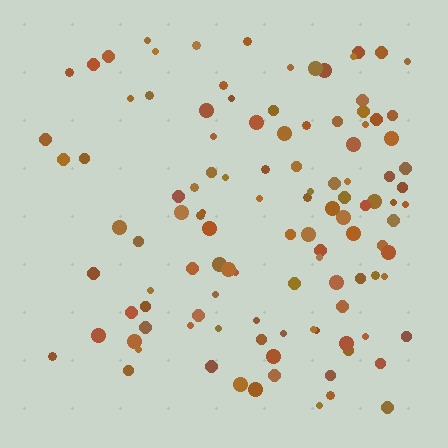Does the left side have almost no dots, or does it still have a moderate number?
Still a moderate number, just noticeably fewer than the right.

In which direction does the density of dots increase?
From left to right, with the right side densest.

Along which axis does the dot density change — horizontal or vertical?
Horizontal.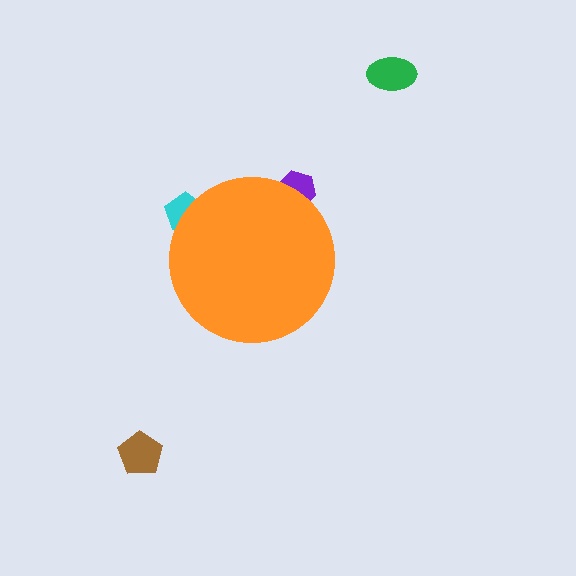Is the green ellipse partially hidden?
No, the green ellipse is fully visible.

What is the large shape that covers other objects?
An orange circle.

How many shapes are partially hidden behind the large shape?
2 shapes are partially hidden.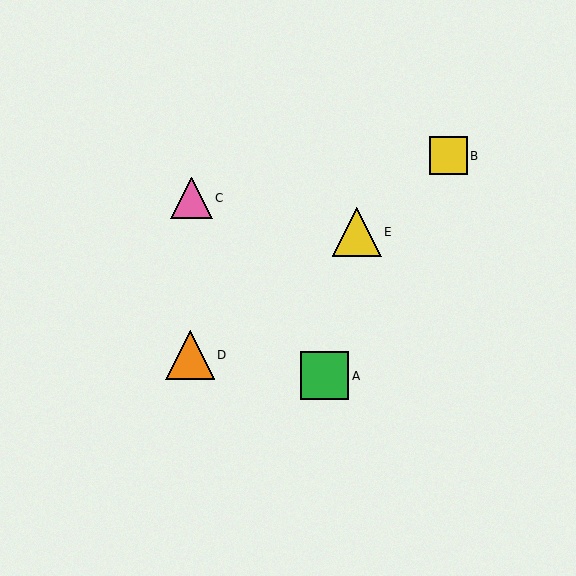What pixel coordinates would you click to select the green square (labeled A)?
Click at (325, 376) to select the green square A.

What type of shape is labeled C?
Shape C is a pink triangle.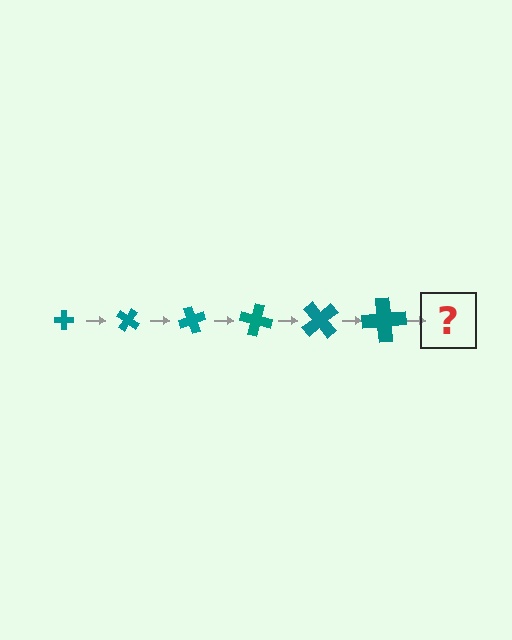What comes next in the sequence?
The next element should be a cross, larger than the previous one and rotated 210 degrees from the start.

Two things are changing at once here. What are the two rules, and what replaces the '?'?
The two rules are that the cross grows larger each step and it rotates 35 degrees each step. The '?' should be a cross, larger than the previous one and rotated 210 degrees from the start.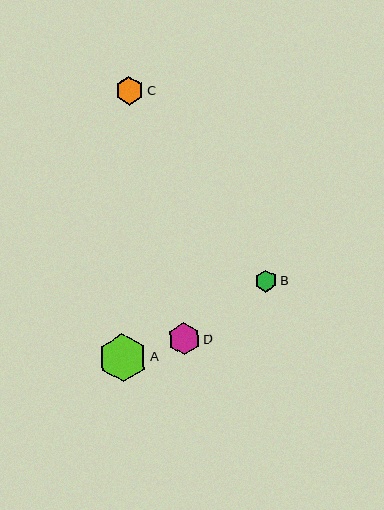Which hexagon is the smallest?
Hexagon B is the smallest with a size of approximately 22 pixels.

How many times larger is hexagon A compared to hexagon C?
Hexagon A is approximately 1.7 times the size of hexagon C.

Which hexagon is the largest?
Hexagon A is the largest with a size of approximately 48 pixels.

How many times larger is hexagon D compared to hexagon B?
Hexagon D is approximately 1.4 times the size of hexagon B.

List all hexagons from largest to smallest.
From largest to smallest: A, D, C, B.